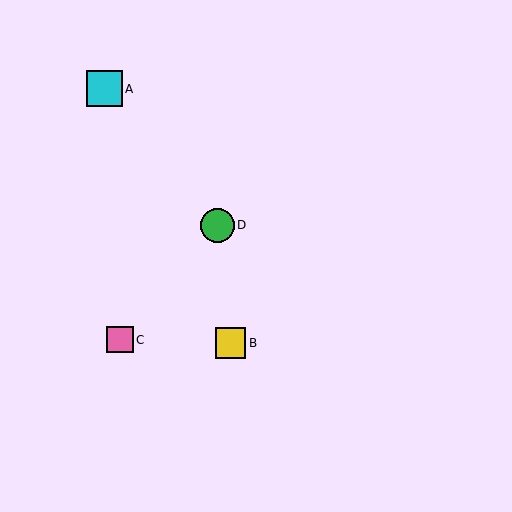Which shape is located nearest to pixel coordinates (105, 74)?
The cyan square (labeled A) at (104, 89) is nearest to that location.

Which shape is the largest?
The cyan square (labeled A) is the largest.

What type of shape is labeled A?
Shape A is a cyan square.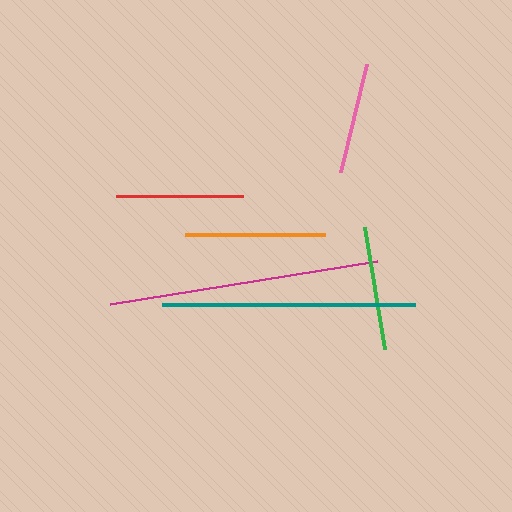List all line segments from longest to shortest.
From longest to shortest: magenta, teal, orange, red, green, pink.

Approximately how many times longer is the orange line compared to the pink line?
The orange line is approximately 1.3 times the length of the pink line.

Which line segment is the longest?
The magenta line is the longest at approximately 270 pixels.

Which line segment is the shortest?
The pink line is the shortest at approximately 112 pixels.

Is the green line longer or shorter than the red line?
The red line is longer than the green line.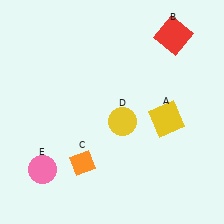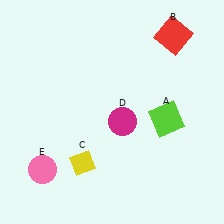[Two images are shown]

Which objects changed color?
A changed from yellow to lime. C changed from orange to yellow. D changed from yellow to magenta.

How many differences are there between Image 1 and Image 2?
There are 3 differences between the two images.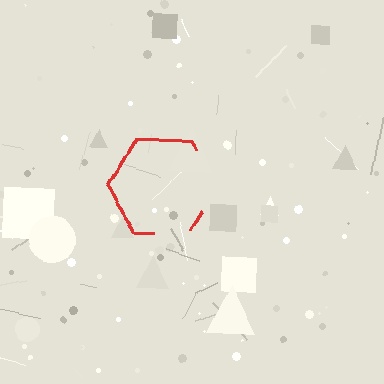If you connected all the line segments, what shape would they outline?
They would outline a hexagon.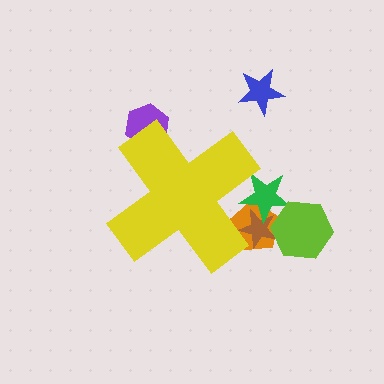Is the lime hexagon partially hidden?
No, the lime hexagon is fully visible.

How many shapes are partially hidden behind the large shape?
4 shapes are partially hidden.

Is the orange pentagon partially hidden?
Yes, the orange pentagon is partially hidden behind the yellow cross.